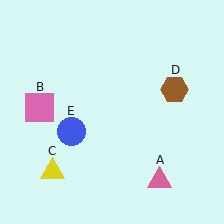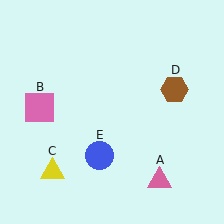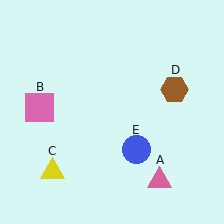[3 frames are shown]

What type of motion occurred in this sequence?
The blue circle (object E) rotated counterclockwise around the center of the scene.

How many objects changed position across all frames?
1 object changed position: blue circle (object E).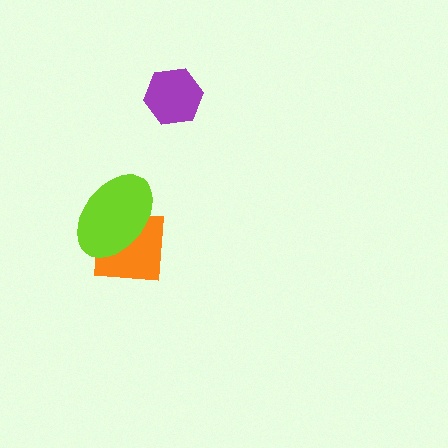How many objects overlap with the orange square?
1 object overlaps with the orange square.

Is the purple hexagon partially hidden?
No, no other shape covers it.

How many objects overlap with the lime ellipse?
1 object overlaps with the lime ellipse.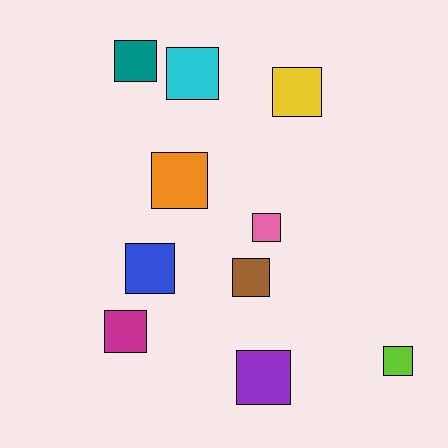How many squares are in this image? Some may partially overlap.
There are 10 squares.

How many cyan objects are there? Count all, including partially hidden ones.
There is 1 cyan object.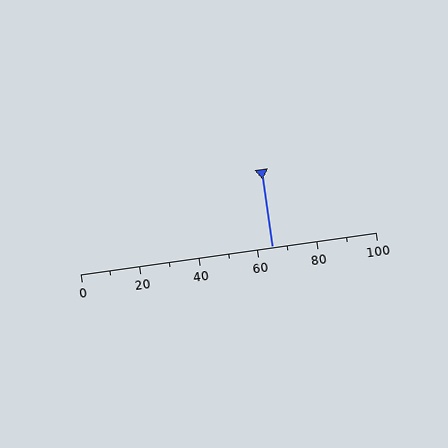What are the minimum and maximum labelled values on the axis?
The axis runs from 0 to 100.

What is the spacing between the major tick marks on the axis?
The major ticks are spaced 20 apart.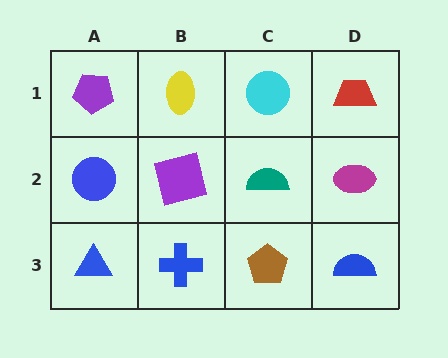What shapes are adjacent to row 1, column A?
A blue circle (row 2, column A), a yellow ellipse (row 1, column B).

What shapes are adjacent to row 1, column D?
A magenta ellipse (row 2, column D), a cyan circle (row 1, column C).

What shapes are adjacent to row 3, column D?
A magenta ellipse (row 2, column D), a brown pentagon (row 3, column C).